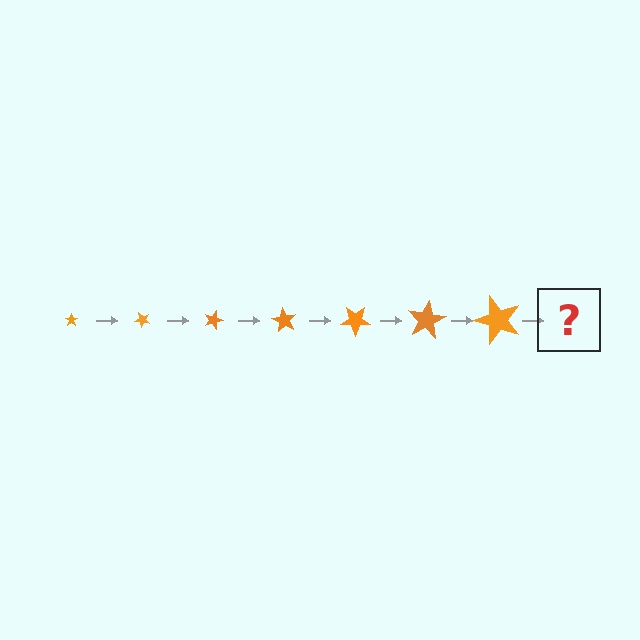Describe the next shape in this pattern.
It should be a star, larger than the previous one and rotated 315 degrees from the start.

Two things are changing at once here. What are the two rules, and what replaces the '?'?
The two rules are that the star grows larger each step and it rotates 45 degrees each step. The '?' should be a star, larger than the previous one and rotated 315 degrees from the start.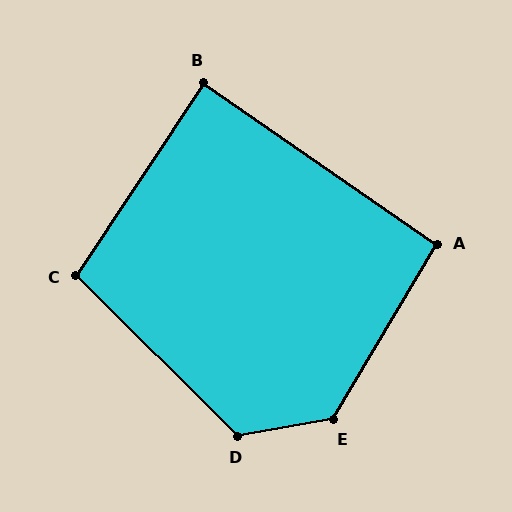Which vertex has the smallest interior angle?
B, at approximately 89 degrees.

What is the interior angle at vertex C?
Approximately 101 degrees (obtuse).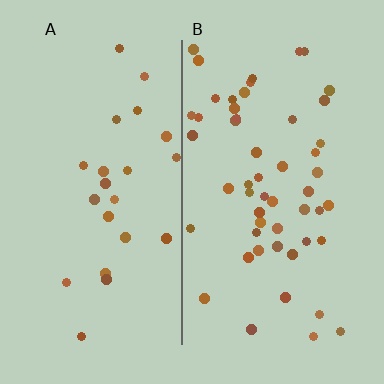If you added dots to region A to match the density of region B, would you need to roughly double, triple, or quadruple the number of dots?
Approximately double.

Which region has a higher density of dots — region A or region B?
B (the right).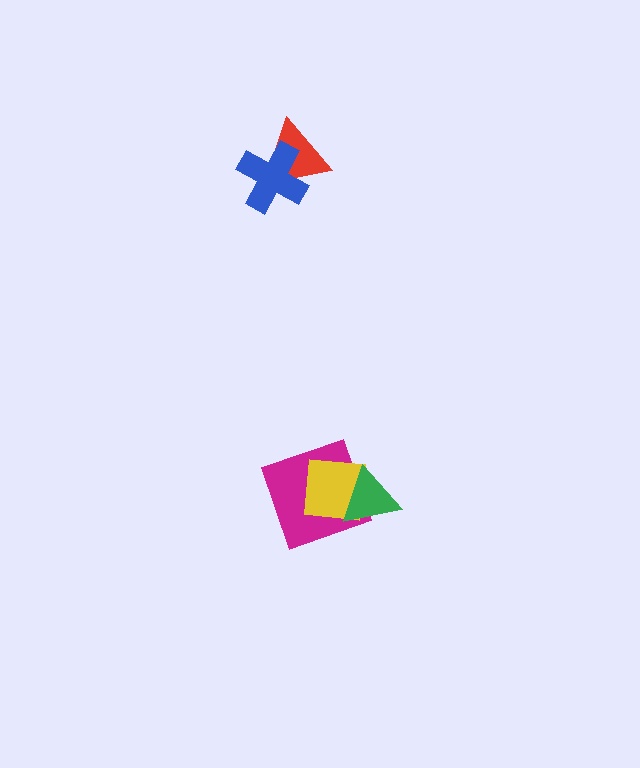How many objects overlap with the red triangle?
1 object overlaps with the red triangle.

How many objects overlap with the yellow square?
2 objects overlap with the yellow square.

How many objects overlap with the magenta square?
2 objects overlap with the magenta square.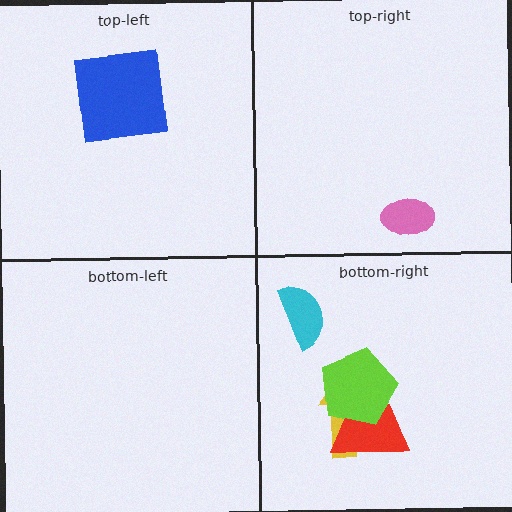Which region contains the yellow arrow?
The bottom-right region.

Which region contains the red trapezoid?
The bottom-right region.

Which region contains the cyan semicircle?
The bottom-right region.